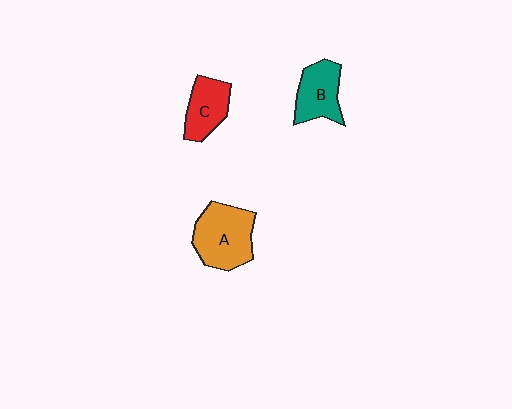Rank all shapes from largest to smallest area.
From largest to smallest: A (orange), B (teal), C (red).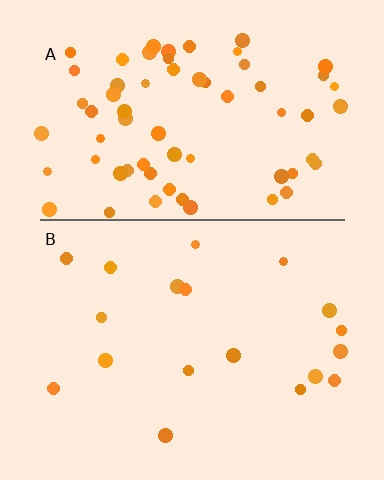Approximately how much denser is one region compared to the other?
Approximately 3.6× — region A over region B.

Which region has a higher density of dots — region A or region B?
A (the top).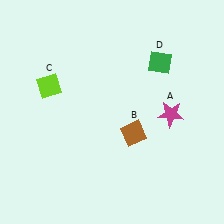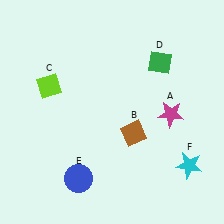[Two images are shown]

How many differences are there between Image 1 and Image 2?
There are 2 differences between the two images.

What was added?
A blue circle (E), a cyan star (F) were added in Image 2.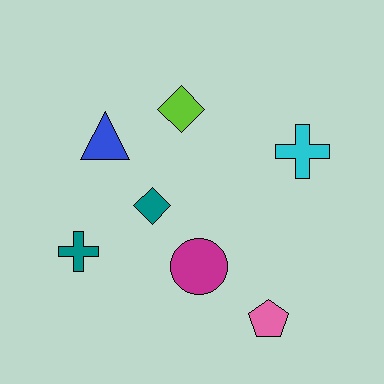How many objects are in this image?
There are 7 objects.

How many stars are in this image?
There are no stars.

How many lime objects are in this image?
There is 1 lime object.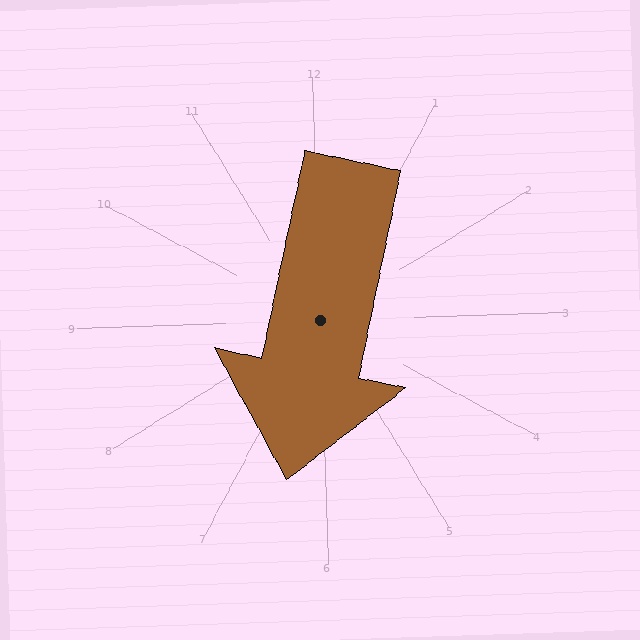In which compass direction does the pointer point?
South.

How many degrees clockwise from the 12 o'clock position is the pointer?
Approximately 194 degrees.